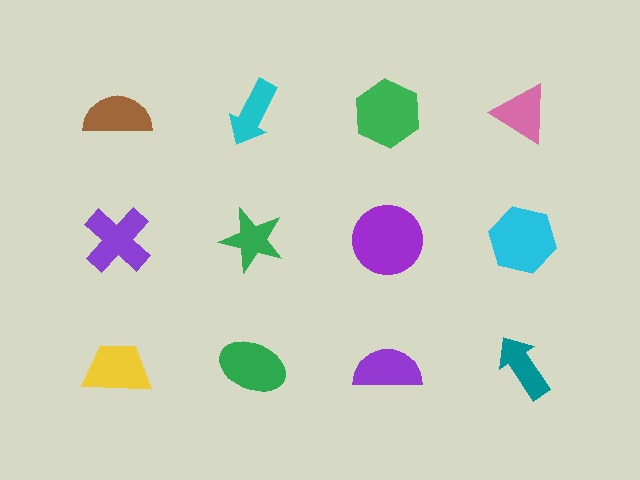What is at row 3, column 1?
A yellow trapezoid.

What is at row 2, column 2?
A green star.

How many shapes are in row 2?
4 shapes.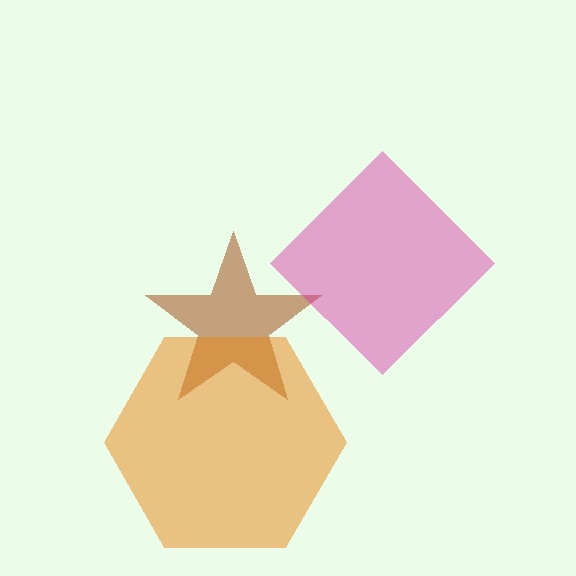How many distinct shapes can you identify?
There are 3 distinct shapes: a brown star, an orange hexagon, a magenta diamond.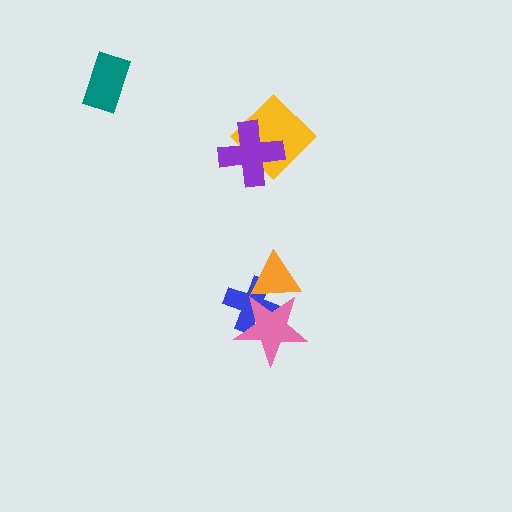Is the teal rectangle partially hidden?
No, no other shape covers it.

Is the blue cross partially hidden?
Yes, it is partially covered by another shape.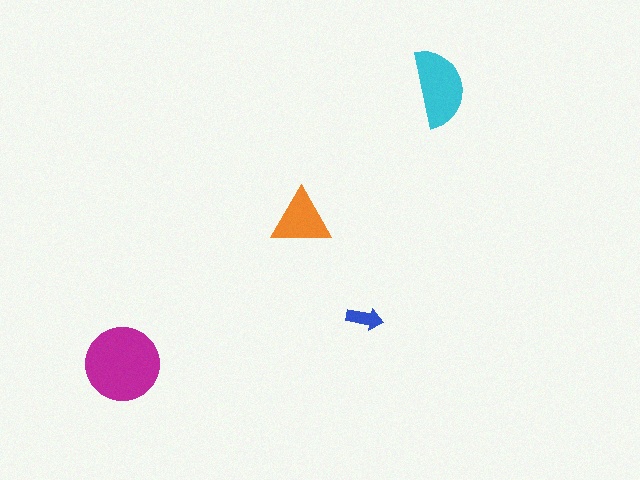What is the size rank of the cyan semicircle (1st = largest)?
2nd.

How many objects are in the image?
There are 4 objects in the image.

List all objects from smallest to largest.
The blue arrow, the orange triangle, the cyan semicircle, the magenta circle.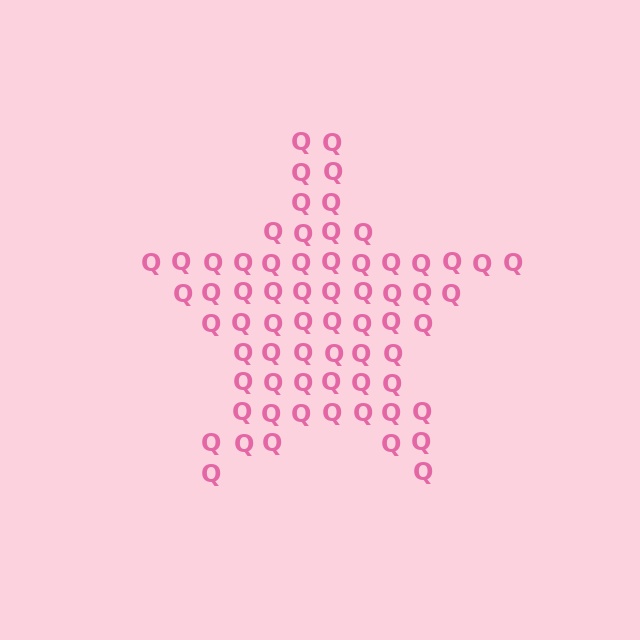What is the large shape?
The large shape is a star.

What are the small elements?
The small elements are letter Q's.